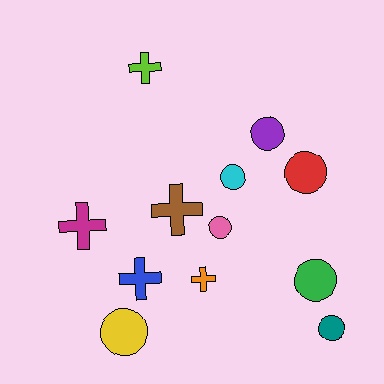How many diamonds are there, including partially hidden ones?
There are no diamonds.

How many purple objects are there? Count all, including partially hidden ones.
There is 1 purple object.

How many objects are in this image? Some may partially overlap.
There are 12 objects.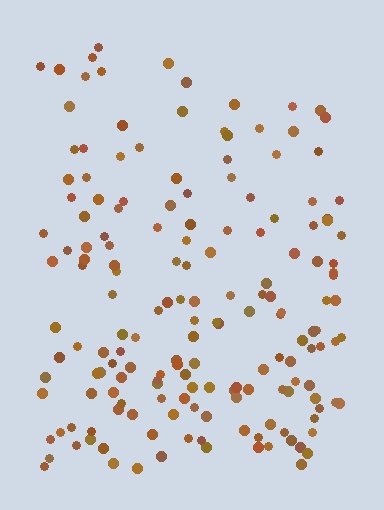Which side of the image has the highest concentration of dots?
The bottom.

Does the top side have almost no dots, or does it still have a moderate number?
Still a moderate number, just noticeably fewer than the bottom.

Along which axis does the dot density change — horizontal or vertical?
Vertical.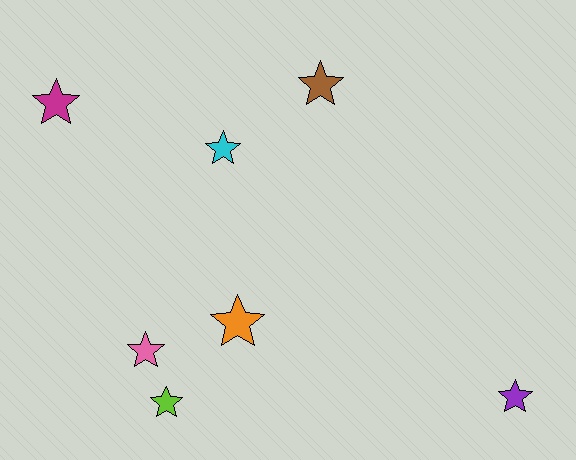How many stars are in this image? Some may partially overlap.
There are 7 stars.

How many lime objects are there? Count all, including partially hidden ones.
There is 1 lime object.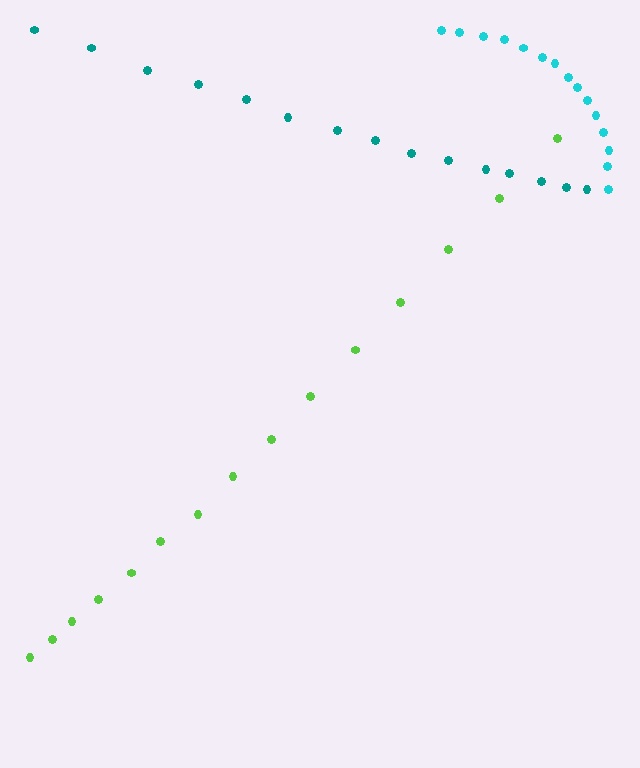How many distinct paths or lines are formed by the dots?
There are 3 distinct paths.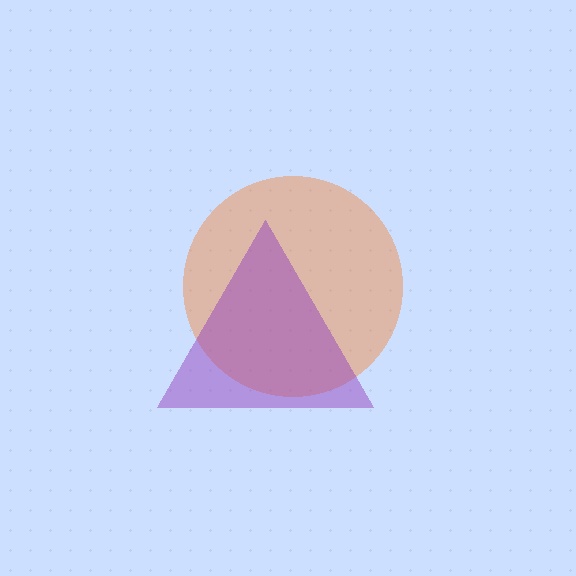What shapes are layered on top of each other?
The layered shapes are: an orange circle, a purple triangle.